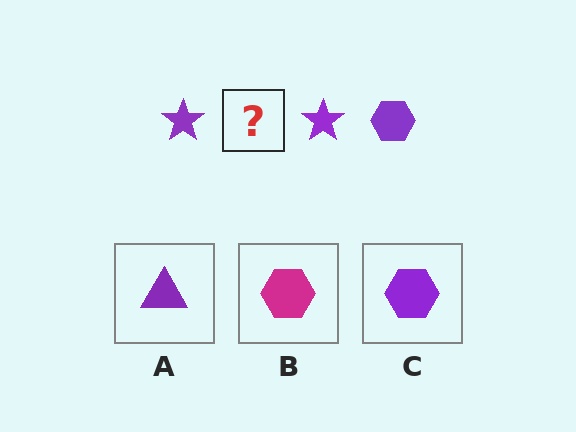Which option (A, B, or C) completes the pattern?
C.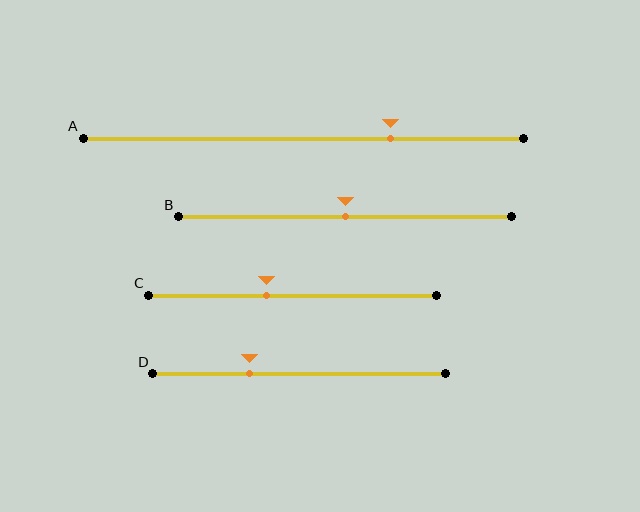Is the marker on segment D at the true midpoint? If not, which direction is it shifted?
No, the marker on segment D is shifted to the left by about 17% of the segment length.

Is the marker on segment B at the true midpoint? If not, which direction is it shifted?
Yes, the marker on segment B is at the true midpoint.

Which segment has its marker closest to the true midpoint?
Segment B has its marker closest to the true midpoint.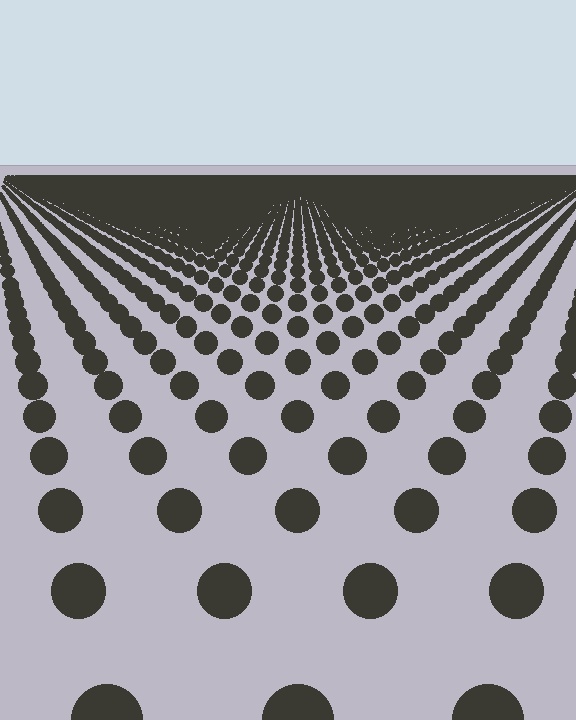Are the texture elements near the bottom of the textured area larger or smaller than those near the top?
Larger. Near the bottom, elements are closer to the viewer and appear at a bigger on-screen size.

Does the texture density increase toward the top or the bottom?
Density increases toward the top.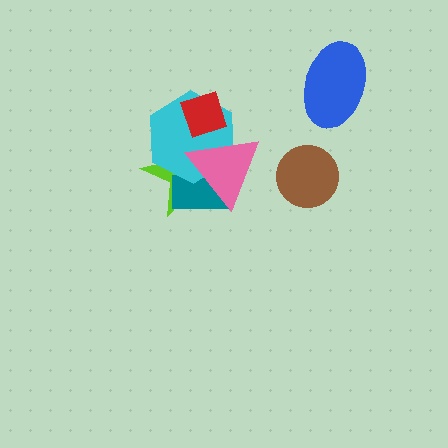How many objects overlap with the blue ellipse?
0 objects overlap with the blue ellipse.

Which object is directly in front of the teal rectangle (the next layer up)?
The cyan hexagon is directly in front of the teal rectangle.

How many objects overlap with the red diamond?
3 objects overlap with the red diamond.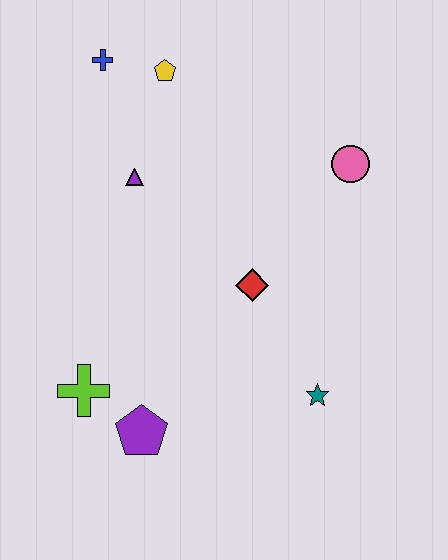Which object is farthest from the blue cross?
The teal star is farthest from the blue cross.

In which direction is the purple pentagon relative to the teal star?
The purple pentagon is to the left of the teal star.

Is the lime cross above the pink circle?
No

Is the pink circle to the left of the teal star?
No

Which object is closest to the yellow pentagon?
The blue cross is closest to the yellow pentagon.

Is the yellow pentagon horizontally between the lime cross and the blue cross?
No